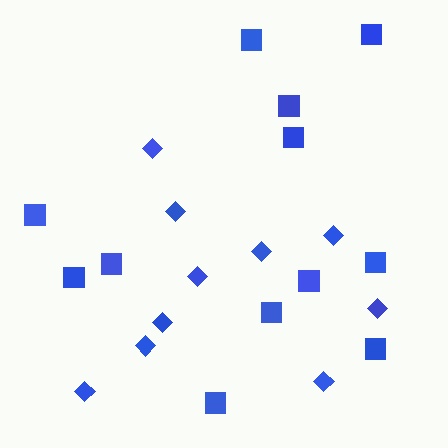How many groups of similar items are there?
There are 2 groups: one group of squares (12) and one group of diamonds (10).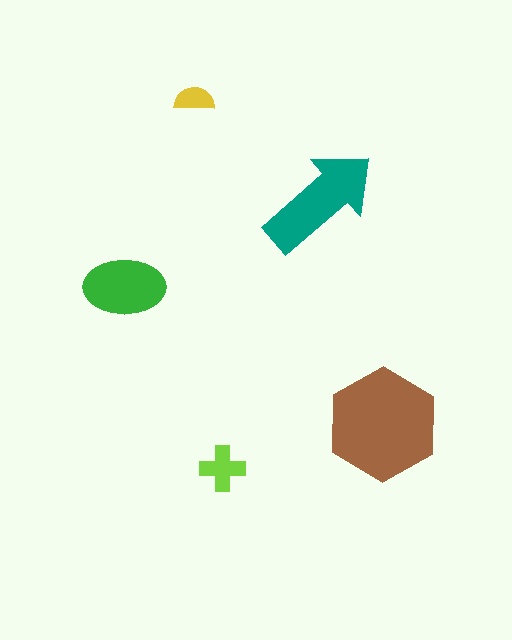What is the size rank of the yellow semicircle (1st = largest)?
5th.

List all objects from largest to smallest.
The brown hexagon, the teal arrow, the green ellipse, the lime cross, the yellow semicircle.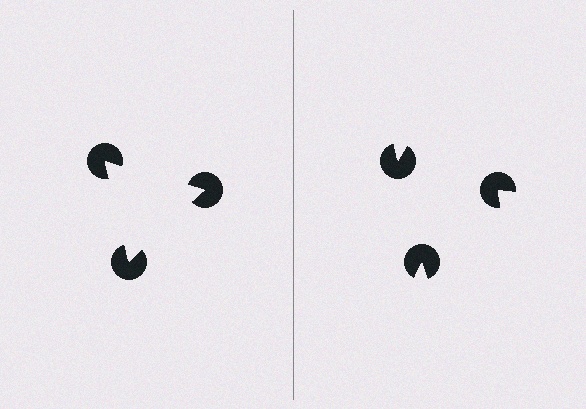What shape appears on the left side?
An illusory triangle.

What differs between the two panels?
The pac-man discs are positioned identically on both sides; only the wedge orientations differ. On the left they align to a triangle; on the right they are misaligned.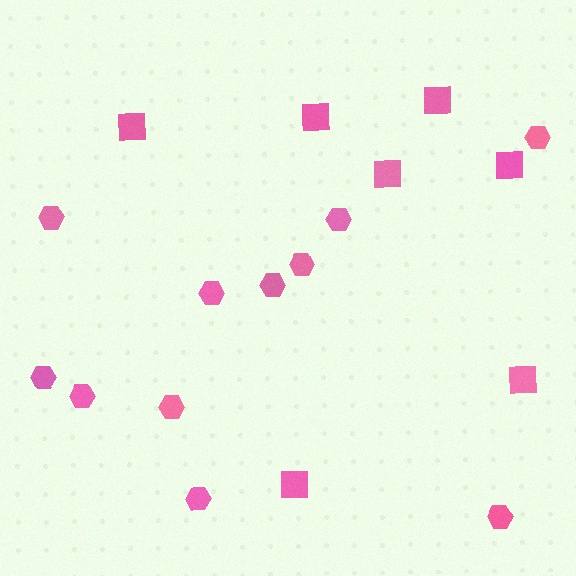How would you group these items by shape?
There are 2 groups: one group of squares (7) and one group of hexagons (11).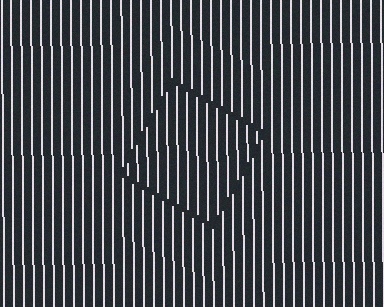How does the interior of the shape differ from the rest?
The interior of the shape contains the same grating, shifted by half a period — the contour is defined by the phase discontinuity where line-ends from the inner and outer gratings abut.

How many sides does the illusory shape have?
4 sides — the line-ends trace a square.